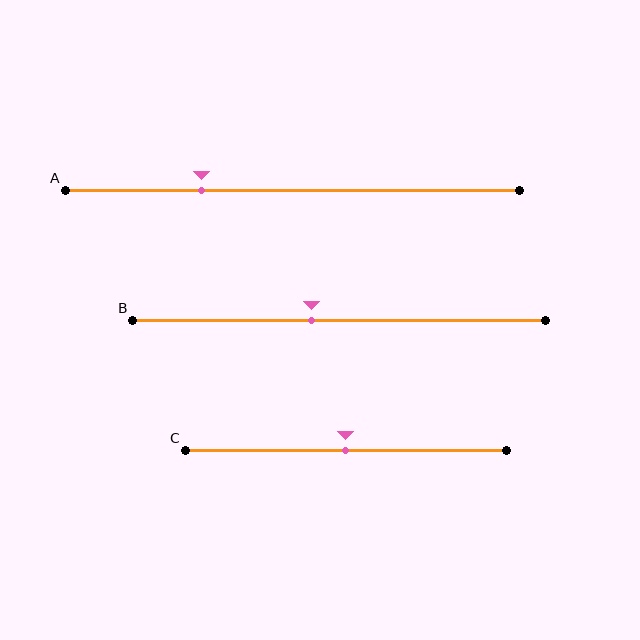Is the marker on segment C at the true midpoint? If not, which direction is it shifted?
Yes, the marker on segment C is at the true midpoint.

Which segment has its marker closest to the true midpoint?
Segment C has its marker closest to the true midpoint.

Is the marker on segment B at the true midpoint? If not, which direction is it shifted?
No, the marker on segment B is shifted to the left by about 7% of the segment length.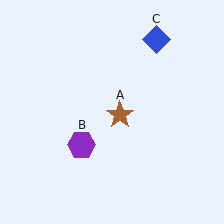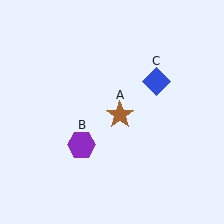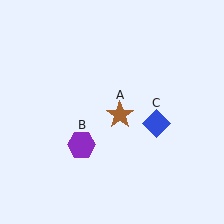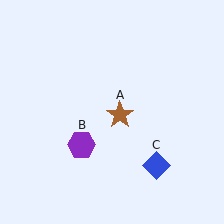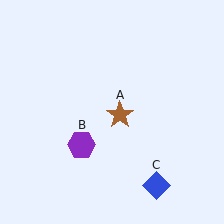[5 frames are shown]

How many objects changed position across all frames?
1 object changed position: blue diamond (object C).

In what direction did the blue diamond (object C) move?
The blue diamond (object C) moved down.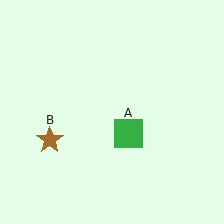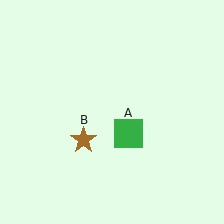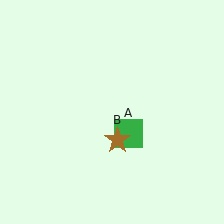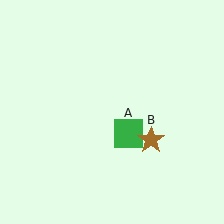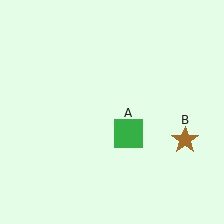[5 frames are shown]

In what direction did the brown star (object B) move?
The brown star (object B) moved right.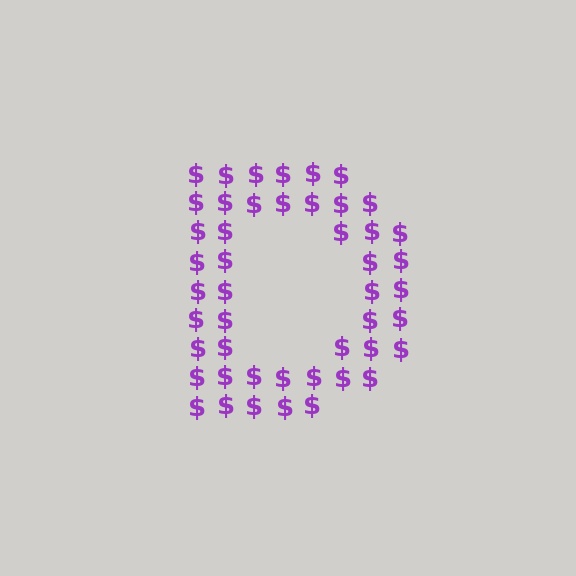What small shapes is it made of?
It is made of small dollar signs.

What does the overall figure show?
The overall figure shows the letter D.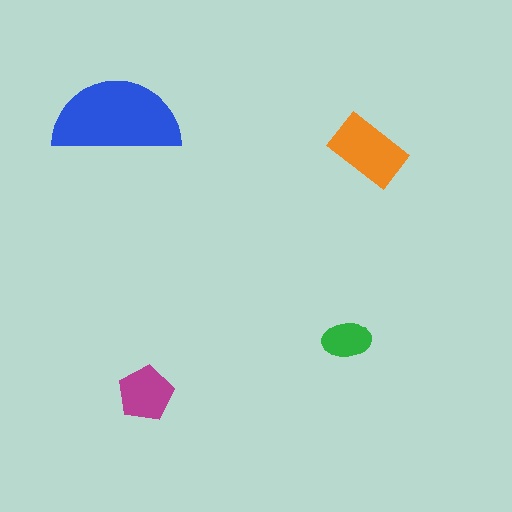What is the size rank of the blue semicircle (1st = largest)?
1st.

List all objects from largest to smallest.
The blue semicircle, the orange rectangle, the magenta pentagon, the green ellipse.